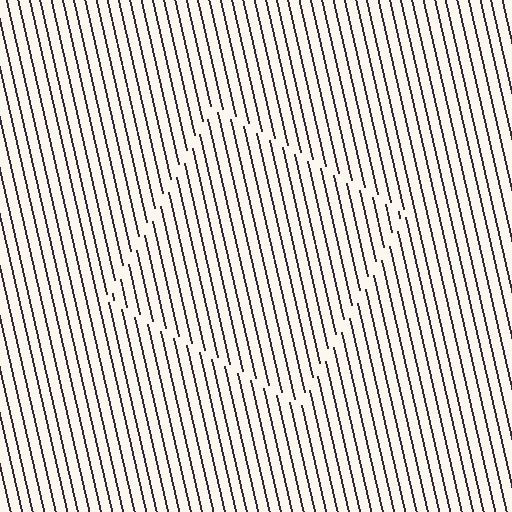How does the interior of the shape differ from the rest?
The interior of the shape contains the same grating, shifted by half a period — the contour is defined by the phase discontinuity where line-ends from the inner and outer gratings abut.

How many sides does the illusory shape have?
4 sides — the line-ends trace a square.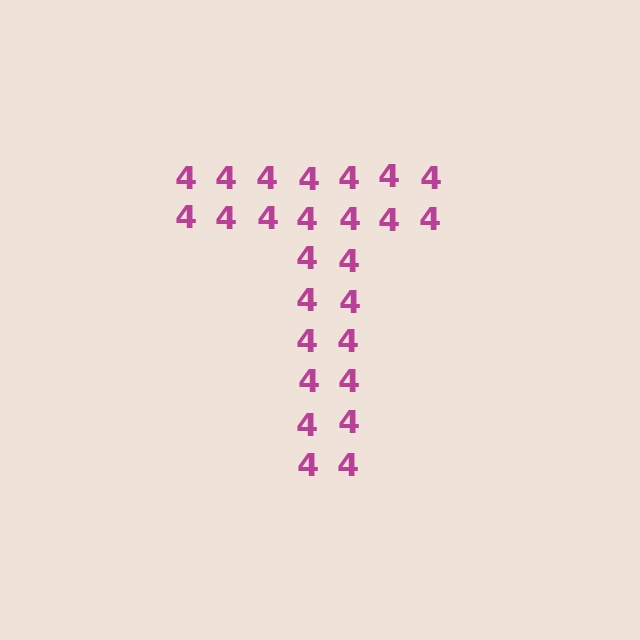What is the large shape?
The large shape is the letter T.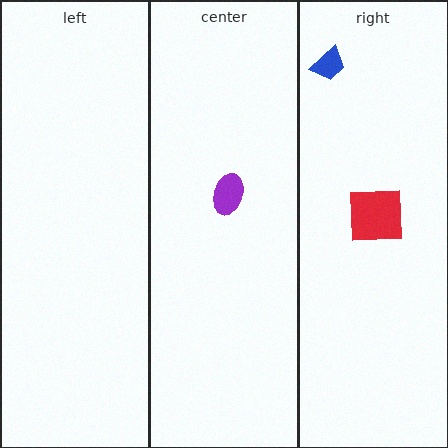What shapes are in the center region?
The purple ellipse.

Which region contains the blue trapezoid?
The right region.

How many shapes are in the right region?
2.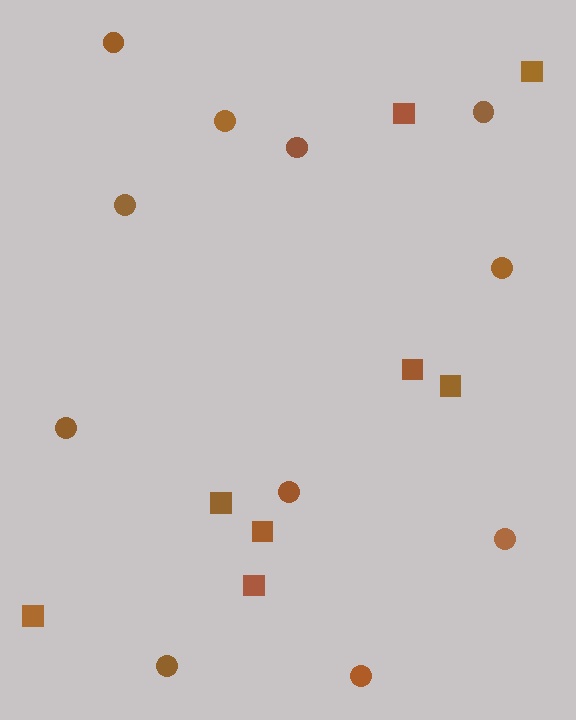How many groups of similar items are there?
There are 2 groups: one group of circles (11) and one group of squares (8).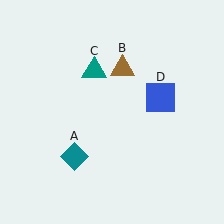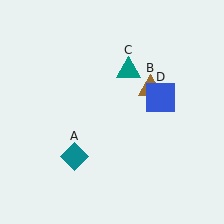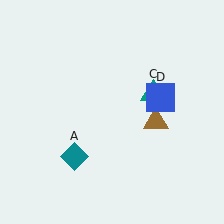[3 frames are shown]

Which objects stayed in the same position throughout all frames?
Teal diamond (object A) and blue square (object D) remained stationary.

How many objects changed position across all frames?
2 objects changed position: brown triangle (object B), teal triangle (object C).